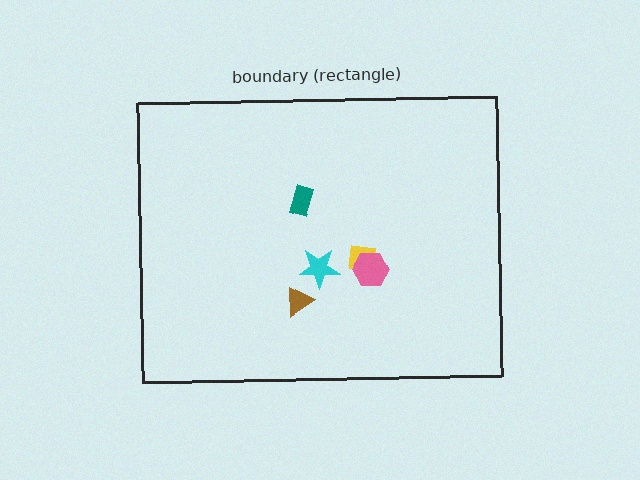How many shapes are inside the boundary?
5 inside, 0 outside.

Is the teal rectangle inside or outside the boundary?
Inside.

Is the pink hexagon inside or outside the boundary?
Inside.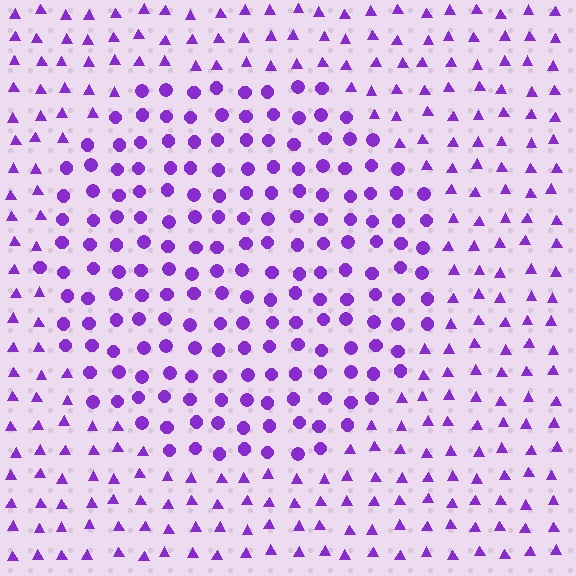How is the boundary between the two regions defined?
The boundary is defined by a change in element shape: circles inside vs. triangles outside. All elements share the same color and spacing.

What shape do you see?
I see a circle.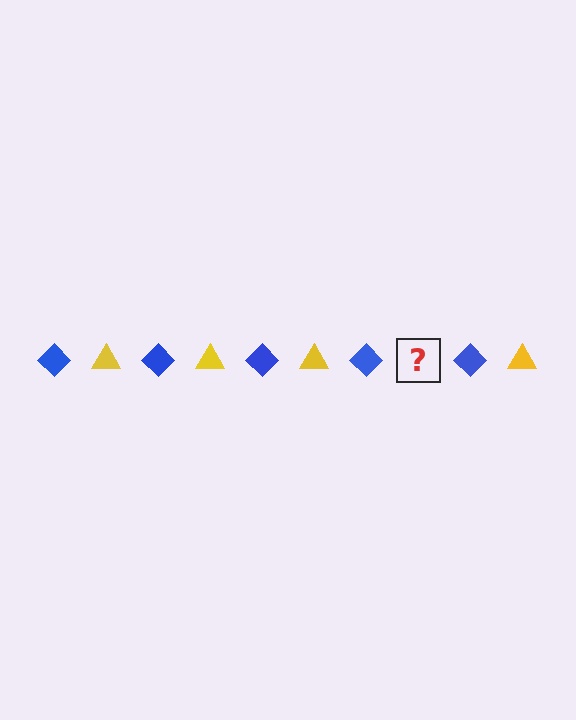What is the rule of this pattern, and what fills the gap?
The rule is that the pattern alternates between blue diamond and yellow triangle. The gap should be filled with a yellow triangle.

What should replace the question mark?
The question mark should be replaced with a yellow triangle.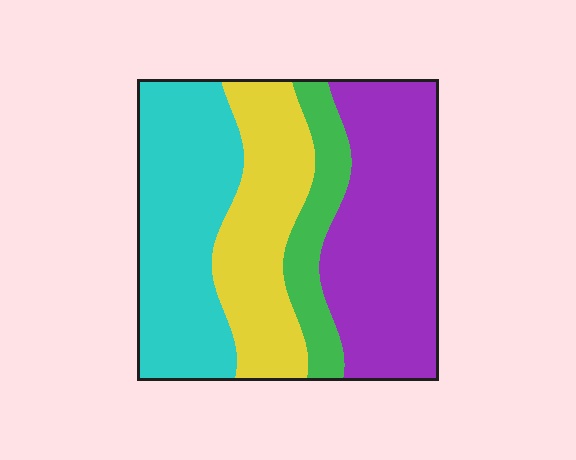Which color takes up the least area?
Green, at roughly 10%.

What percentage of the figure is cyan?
Cyan covers around 30% of the figure.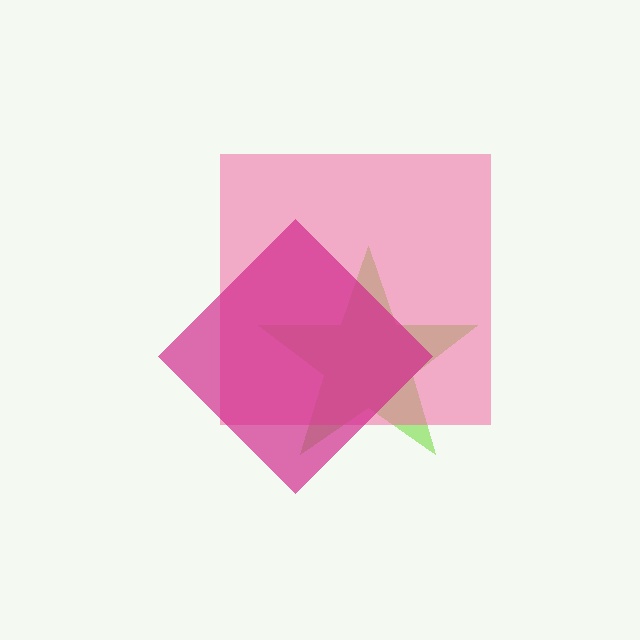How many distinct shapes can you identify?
There are 3 distinct shapes: a lime star, a pink square, a magenta diamond.